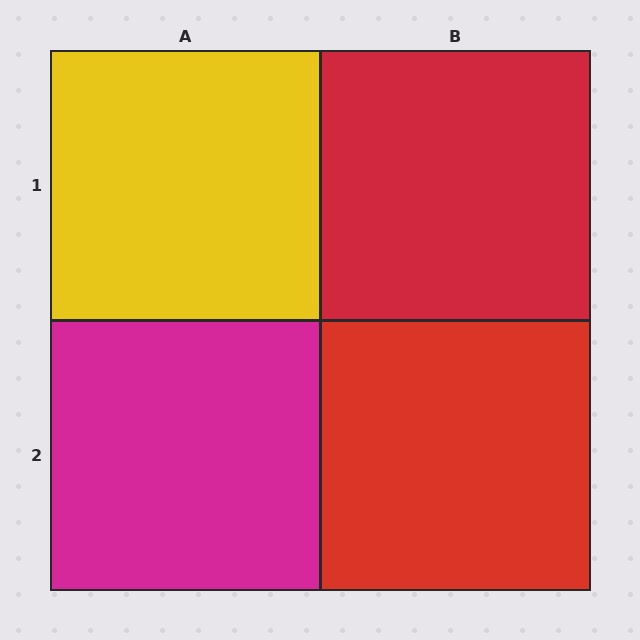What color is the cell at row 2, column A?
Magenta.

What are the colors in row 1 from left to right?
Yellow, red.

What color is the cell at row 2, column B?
Red.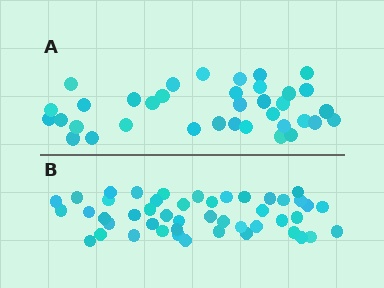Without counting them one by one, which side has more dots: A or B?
Region B (the bottom region) has more dots.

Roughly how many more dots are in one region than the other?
Region B has roughly 12 or so more dots than region A.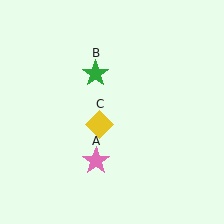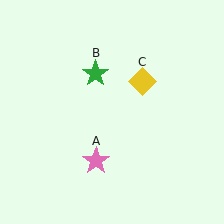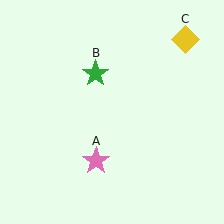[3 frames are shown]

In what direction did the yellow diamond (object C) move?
The yellow diamond (object C) moved up and to the right.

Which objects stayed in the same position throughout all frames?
Pink star (object A) and green star (object B) remained stationary.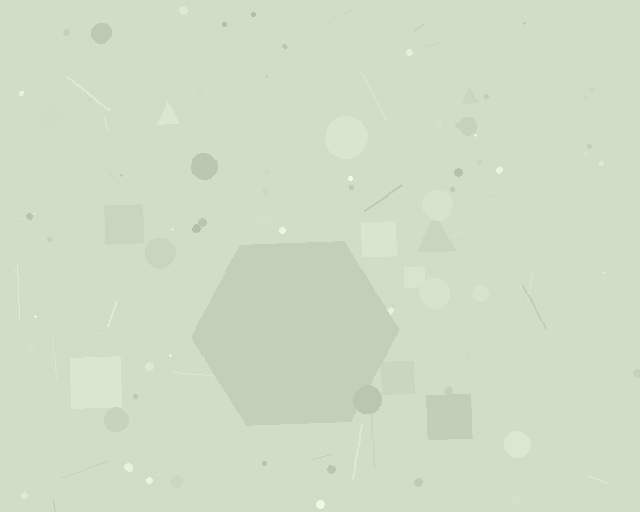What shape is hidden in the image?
A hexagon is hidden in the image.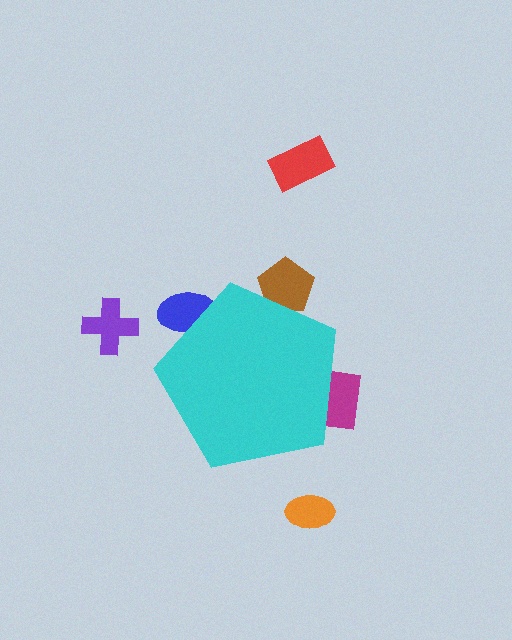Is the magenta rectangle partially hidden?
Yes, the magenta rectangle is partially hidden behind the cyan pentagon.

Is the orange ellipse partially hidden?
No, the orange ellipse is fully visible.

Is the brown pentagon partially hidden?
Yes, the brown pentagon is partially hidden behind the cyan pentagon.